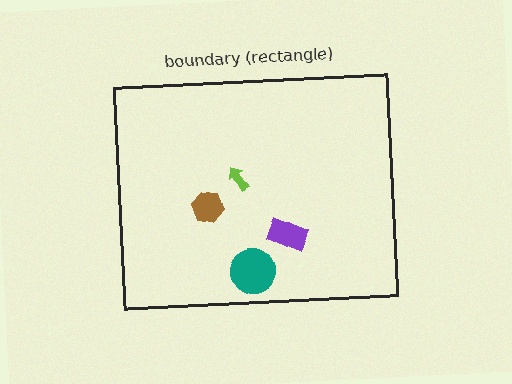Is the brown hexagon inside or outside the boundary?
Inside.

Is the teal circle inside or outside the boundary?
Inside.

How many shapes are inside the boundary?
4 inside, 0 outside.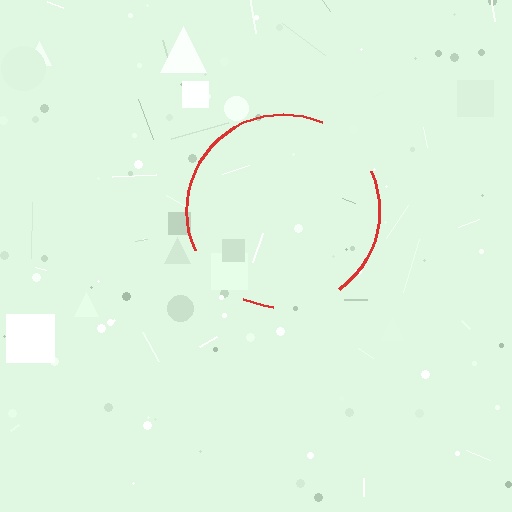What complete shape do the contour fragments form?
The contour fragments form a circle.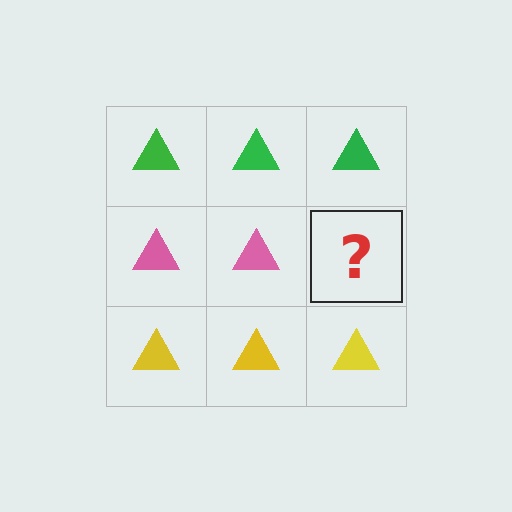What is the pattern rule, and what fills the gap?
The rule is that each row has a consistent color. The gap should be filled with a pink triangle.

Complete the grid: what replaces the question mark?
The question mark should be replaced with a pink triangle.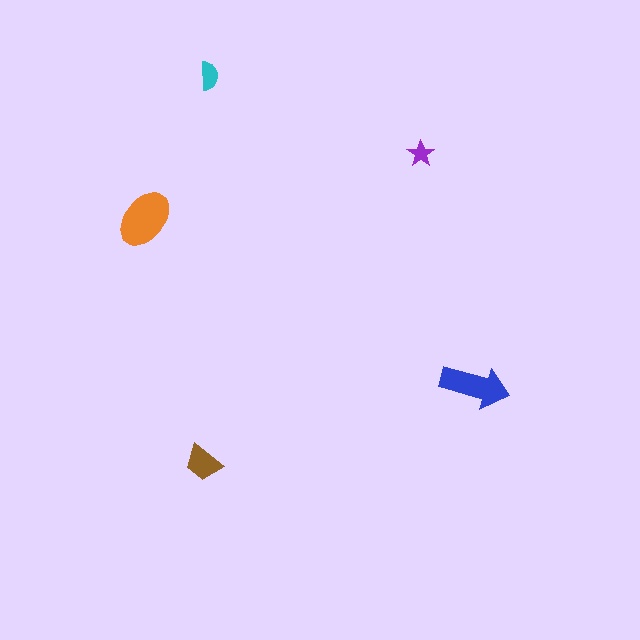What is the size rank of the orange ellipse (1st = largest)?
1st.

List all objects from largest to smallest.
The orange ellipse, the blue arrow, the brown trapezoid, the cyan semicircle, the purple star.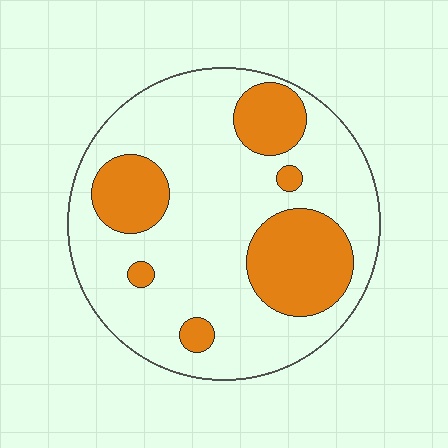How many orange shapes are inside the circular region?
6.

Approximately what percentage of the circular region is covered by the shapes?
Approximately 25%.